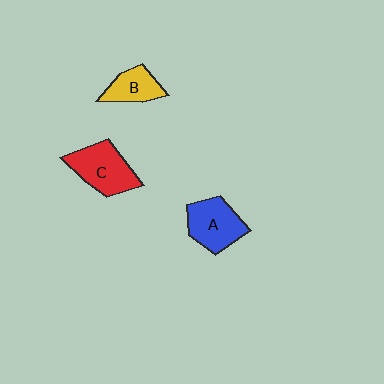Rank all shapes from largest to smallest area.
From largest to smallest: C (red), A (blue), B (yellow).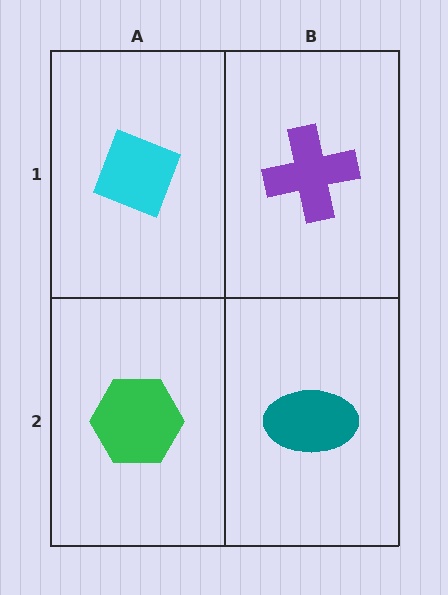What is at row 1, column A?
A cyan diamond.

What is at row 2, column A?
A green hexagon.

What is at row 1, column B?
A purple cross.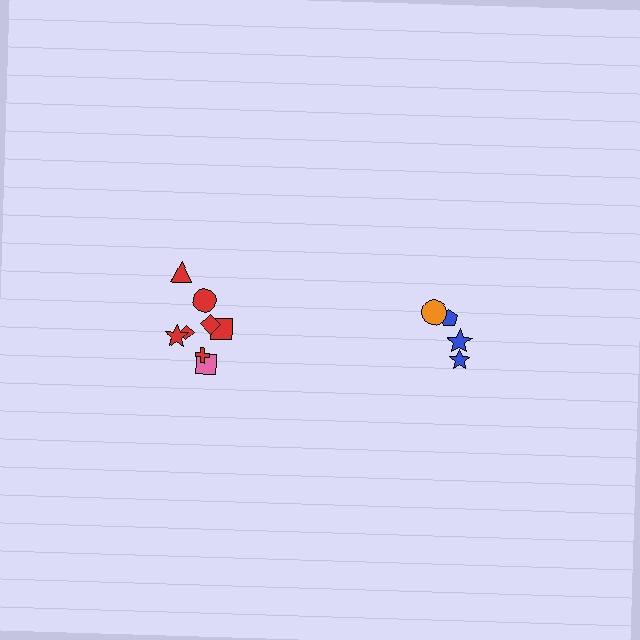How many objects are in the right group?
There are 4 objects.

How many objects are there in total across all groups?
There are 12 objects.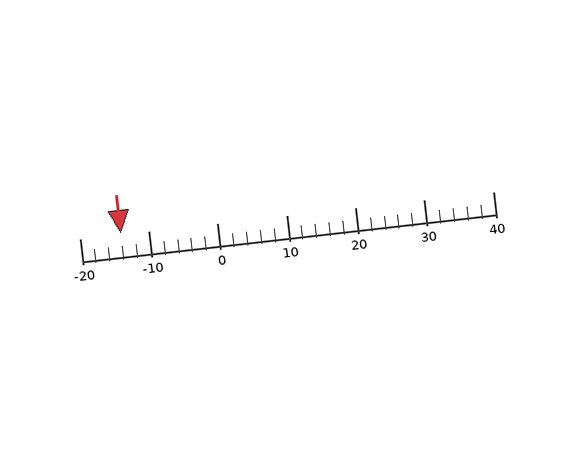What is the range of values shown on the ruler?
The ruler shows values from -20 to 40.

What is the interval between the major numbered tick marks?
The major tick marks are spaced 10 units apart.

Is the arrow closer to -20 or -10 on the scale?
The arrow is closer to -10.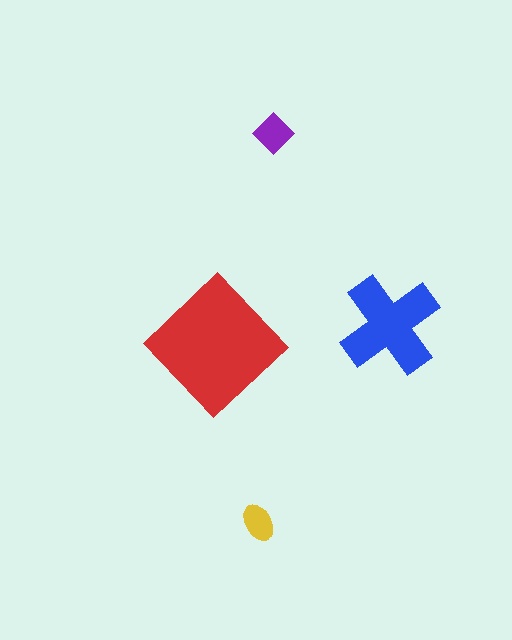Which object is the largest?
The red diamond.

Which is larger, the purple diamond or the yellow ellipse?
The purple diamond.